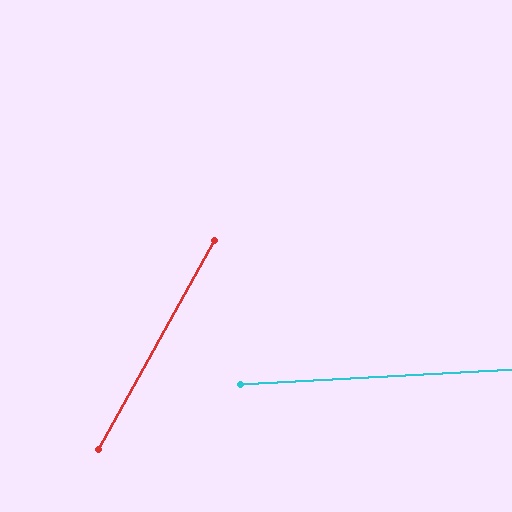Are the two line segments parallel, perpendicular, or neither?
Neither parallel nor perpendicular — they differ by about 58°.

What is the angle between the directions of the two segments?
Approximately 58 degrees.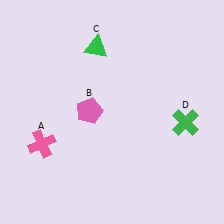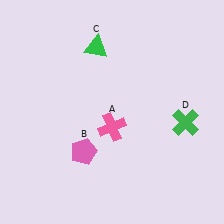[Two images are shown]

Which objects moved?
The objects that moved are: the pink cross (A), the pink pentagon (B).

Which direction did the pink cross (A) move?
The pink cross (A) moved right.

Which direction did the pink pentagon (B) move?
The pink pentagon (B) moved down.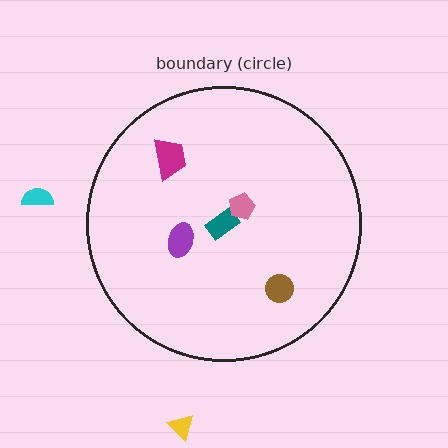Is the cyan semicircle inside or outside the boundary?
Outside.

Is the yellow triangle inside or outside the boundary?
Outside.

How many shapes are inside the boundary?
5 inside, 2 outside.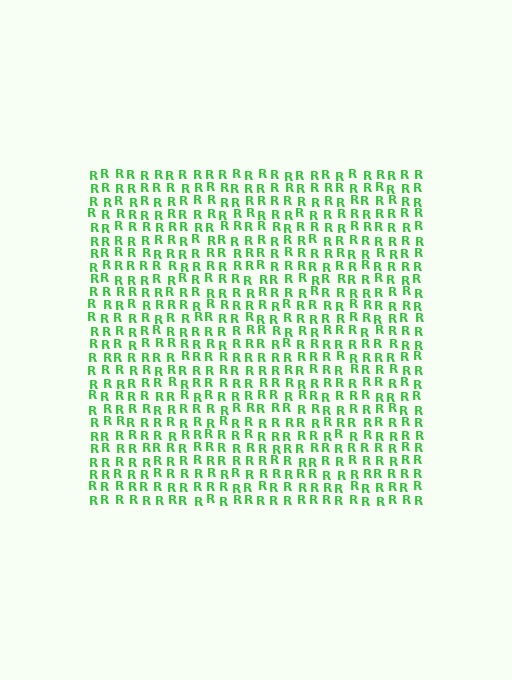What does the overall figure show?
The overall figure shows a square.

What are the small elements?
The small elements are letter R's.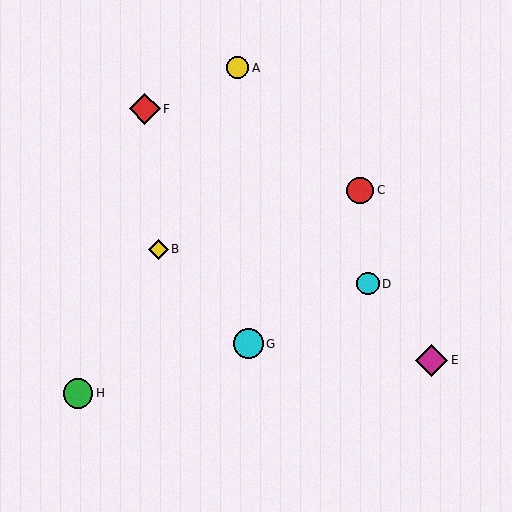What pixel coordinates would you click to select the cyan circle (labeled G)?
Click at (248, 344) to select the cyan circle G.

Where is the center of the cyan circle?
The center of the cyan circle is at (248, 344).